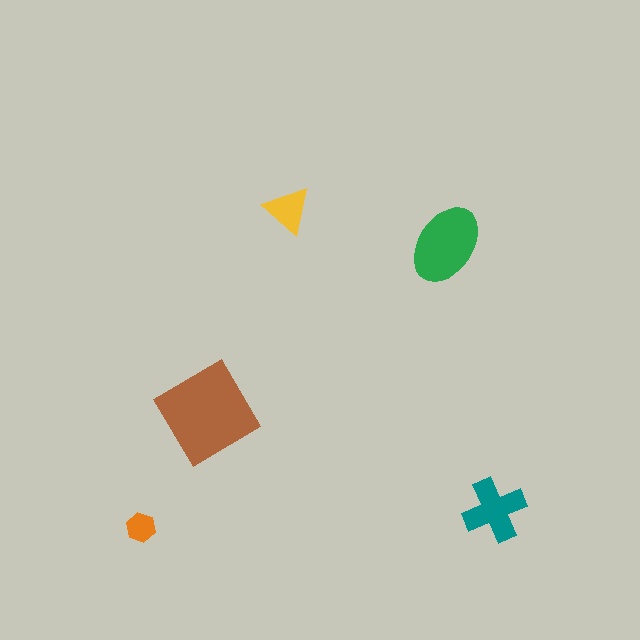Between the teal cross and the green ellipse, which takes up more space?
The green ellipse.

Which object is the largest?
The brown diamond.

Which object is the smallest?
The orange hexagon.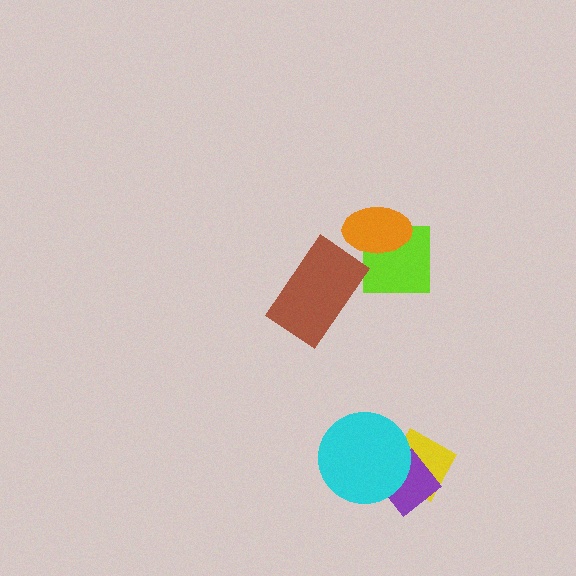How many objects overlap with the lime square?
1 object overlaps with the lime square.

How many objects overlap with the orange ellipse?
1 object overlaps with the orange ellipse.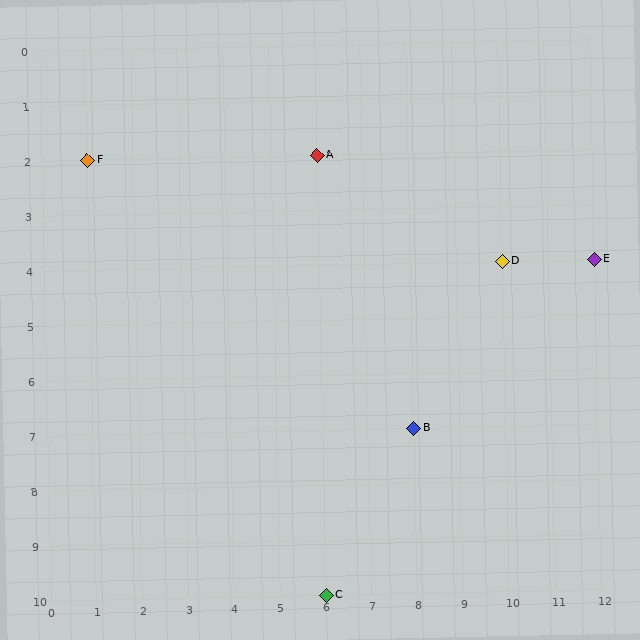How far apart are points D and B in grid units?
Points D and B are 2 columns and 3 rows apart (about 3.6 grid units diagonally).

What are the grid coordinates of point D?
Point D is at grid coordinates (10, 4).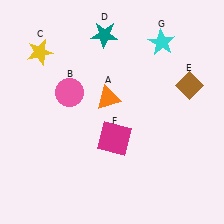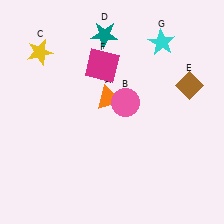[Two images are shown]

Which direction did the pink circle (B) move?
The pink circle (B) moved right.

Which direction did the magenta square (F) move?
The magenta square (F) moved up.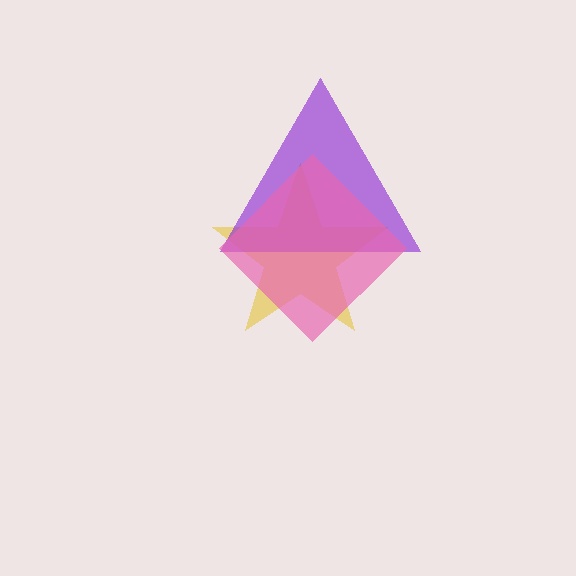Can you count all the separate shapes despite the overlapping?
Yes, there are 3 separate shapes.